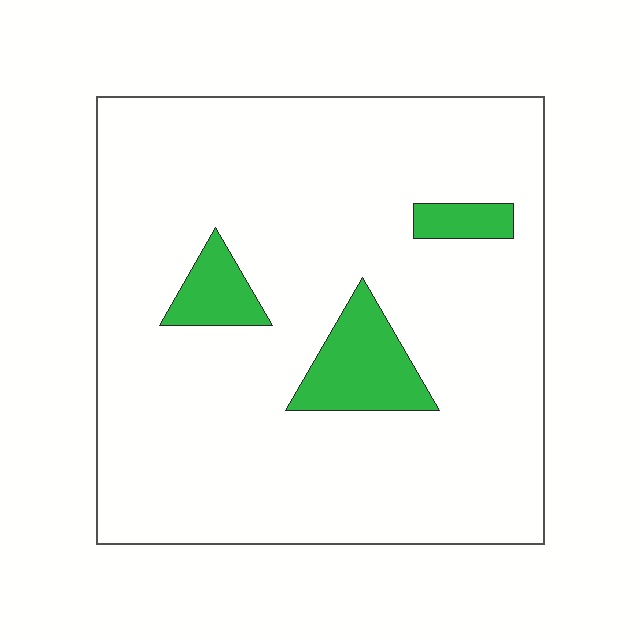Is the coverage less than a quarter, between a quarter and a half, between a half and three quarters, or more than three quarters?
Less than a quarter.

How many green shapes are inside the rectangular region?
3.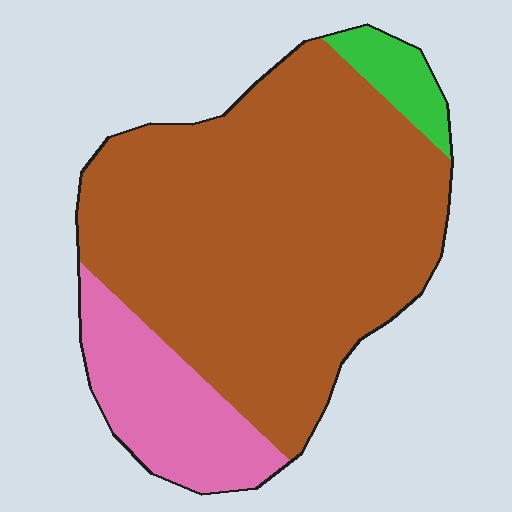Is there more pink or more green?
Pink.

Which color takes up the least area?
Green, at roughly 5%.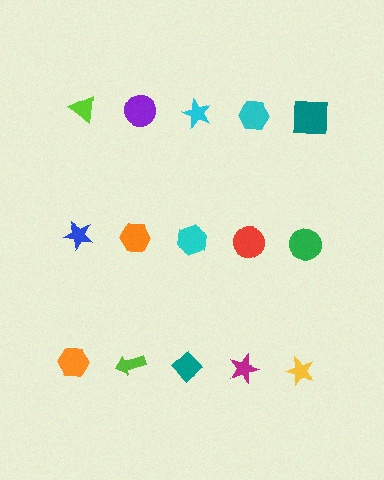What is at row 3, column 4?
A magenta star.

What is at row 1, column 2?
A purple circle.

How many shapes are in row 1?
5 shapes.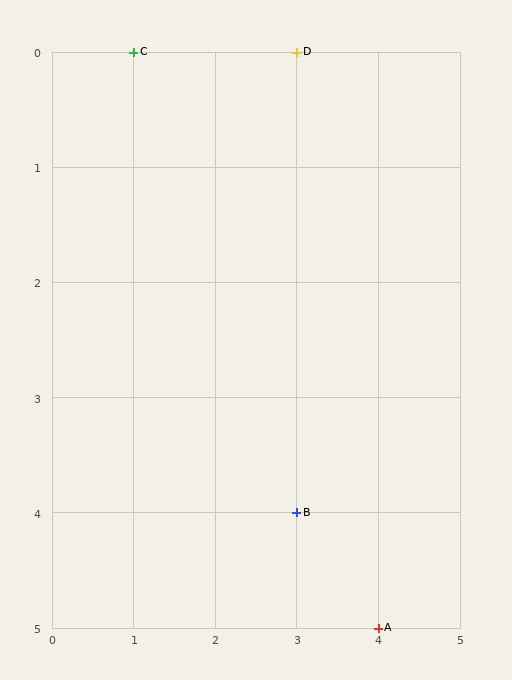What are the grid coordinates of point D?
Point D is at grid coordinates (3, 0).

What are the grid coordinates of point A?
Point A is at grid coordinates (4, 5).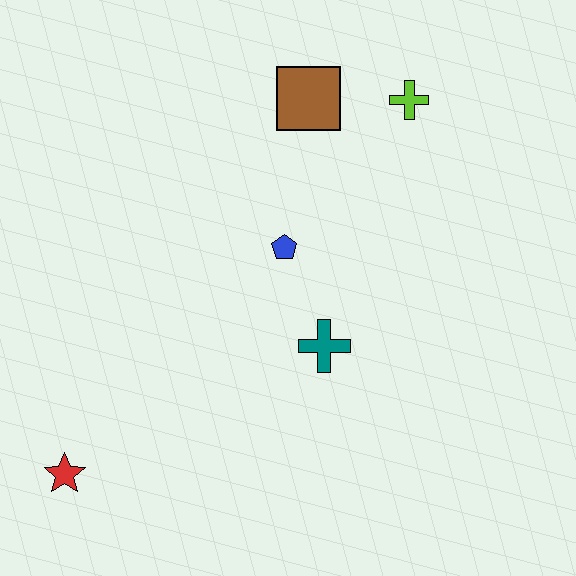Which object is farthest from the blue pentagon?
The red star is farthest from the blue pentagon.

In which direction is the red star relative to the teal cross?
The red star is to the left of the teal cross.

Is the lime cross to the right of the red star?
Yes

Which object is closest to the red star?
The teal cross is closest to the red star.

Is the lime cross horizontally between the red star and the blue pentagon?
No